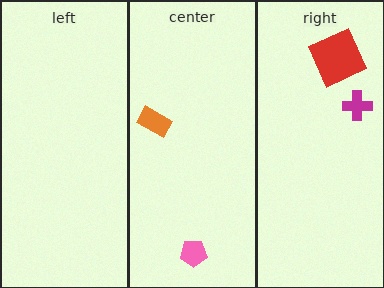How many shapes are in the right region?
2.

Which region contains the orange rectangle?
The center region.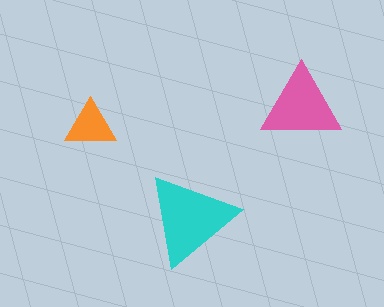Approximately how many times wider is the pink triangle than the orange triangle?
About 1.5 times wider.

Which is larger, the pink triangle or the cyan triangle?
The cyan one.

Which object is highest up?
The pink triangle is topmost.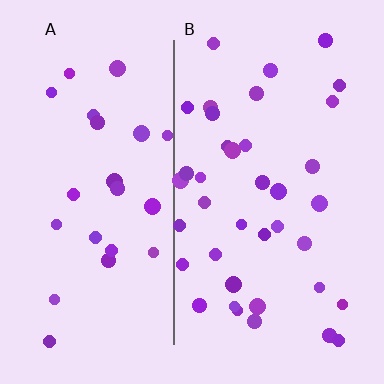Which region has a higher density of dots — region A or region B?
B (the right).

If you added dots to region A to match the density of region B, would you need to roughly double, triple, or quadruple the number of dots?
Approximately double.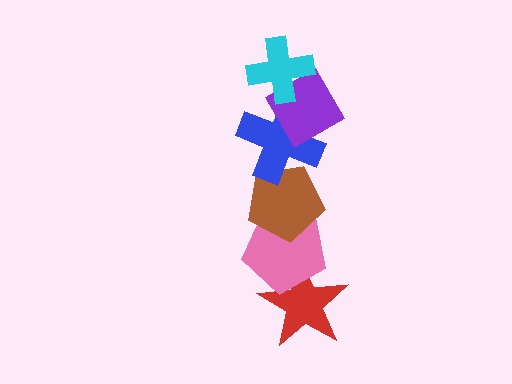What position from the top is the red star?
The red star is 6th from the top.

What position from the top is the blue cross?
The blue cross is 3rd from the top.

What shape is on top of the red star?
The pink pentagon is on top of the red star.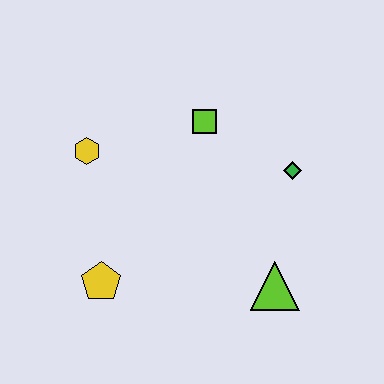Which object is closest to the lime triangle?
The green diamond is closest to the lime triangle.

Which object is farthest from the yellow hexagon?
The lime triangle is farthest from the yellow hexagon.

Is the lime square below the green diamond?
No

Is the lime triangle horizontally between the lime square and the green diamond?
Yes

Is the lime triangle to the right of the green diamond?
No